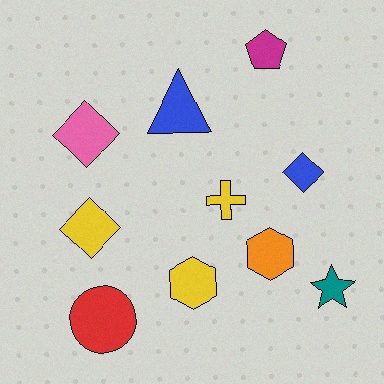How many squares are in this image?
There are no squares.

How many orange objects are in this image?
There is 1 orange object.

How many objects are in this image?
There are 10 objects.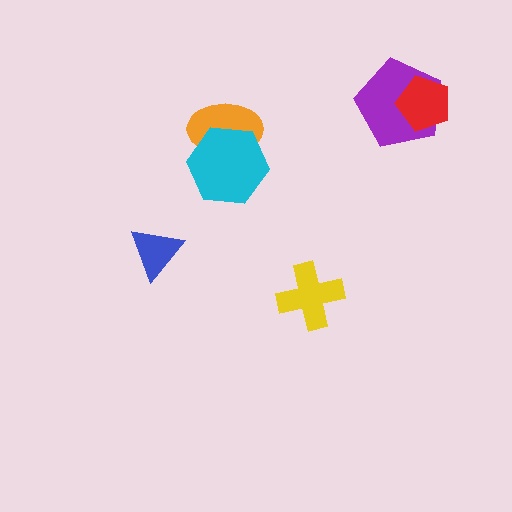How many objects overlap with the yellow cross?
0 objects overlap with the yellow cross.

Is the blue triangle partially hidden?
No, no other shape covers it.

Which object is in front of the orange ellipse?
The cyan hexagon is in front of the orange ellipse.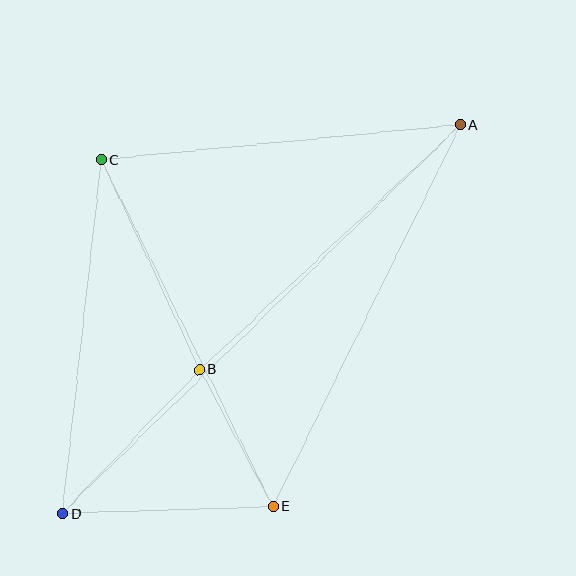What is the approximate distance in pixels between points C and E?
The distance between C and E is approximately 387 pixels.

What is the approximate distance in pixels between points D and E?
The distance between D and E is approximately 210 pixels.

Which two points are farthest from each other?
Points A and D are farthest from each other.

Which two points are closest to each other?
Points B and E are closest to each other.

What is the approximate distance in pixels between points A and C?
The distance between A and C is approximately 361 pixels.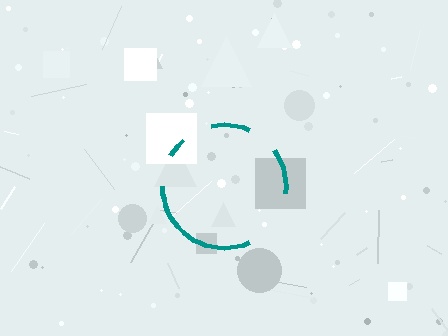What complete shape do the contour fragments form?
The contour fragments form a circle.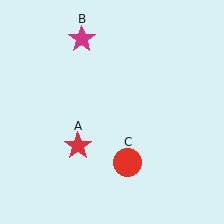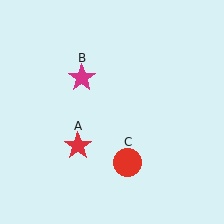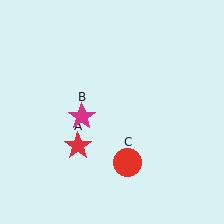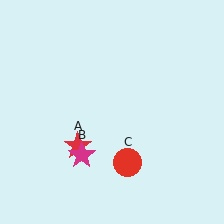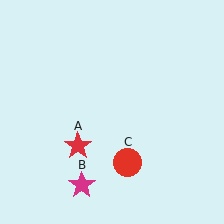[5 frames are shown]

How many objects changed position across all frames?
1 object changed position: magenta star (object B).